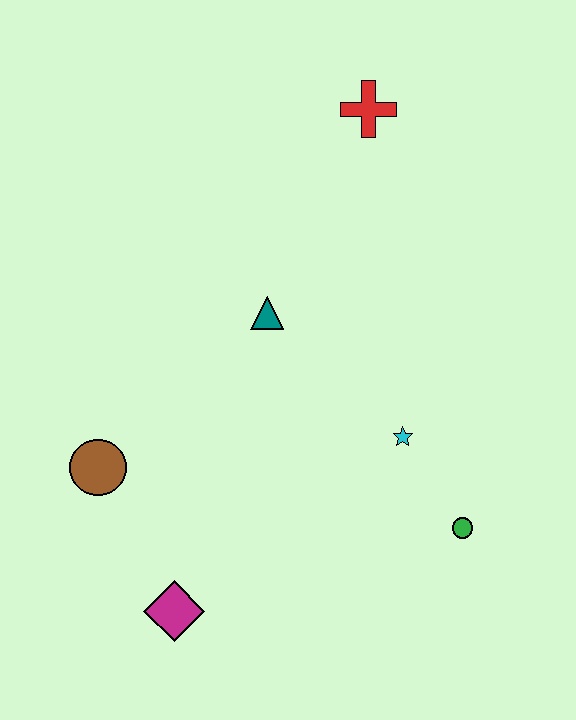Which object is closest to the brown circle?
The magenta diamond is closest to the brown circle.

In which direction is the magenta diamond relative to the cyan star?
The magenta diamond is to the left of the cyan star.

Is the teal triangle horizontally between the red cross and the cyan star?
No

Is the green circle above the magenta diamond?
Yes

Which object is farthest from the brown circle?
The red cross is farthest from the brown circle.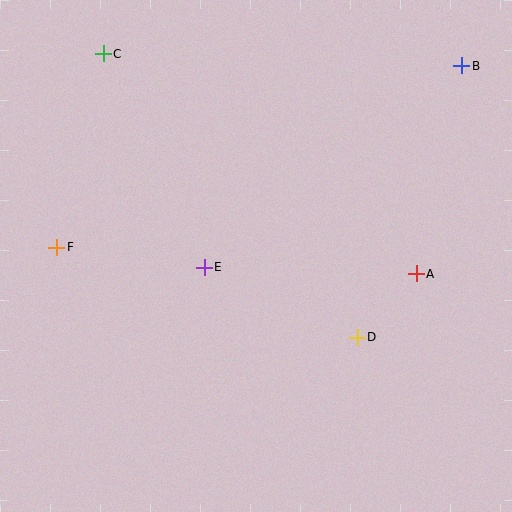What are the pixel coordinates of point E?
Point E is at (204, 267).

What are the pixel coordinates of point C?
Point C is at (103, 54).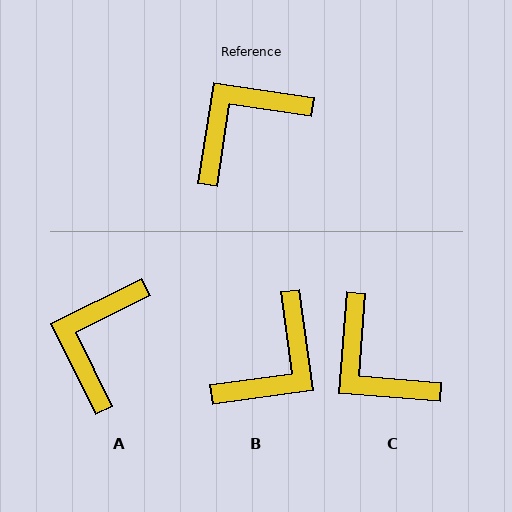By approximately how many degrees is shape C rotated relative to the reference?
Approximately 94 degrees counter-clockwise.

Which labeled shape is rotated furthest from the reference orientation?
B, about 164 degrees away.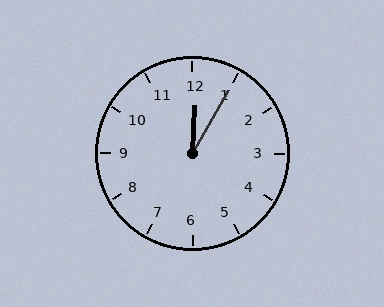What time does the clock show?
12:05.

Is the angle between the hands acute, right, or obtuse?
It is acute.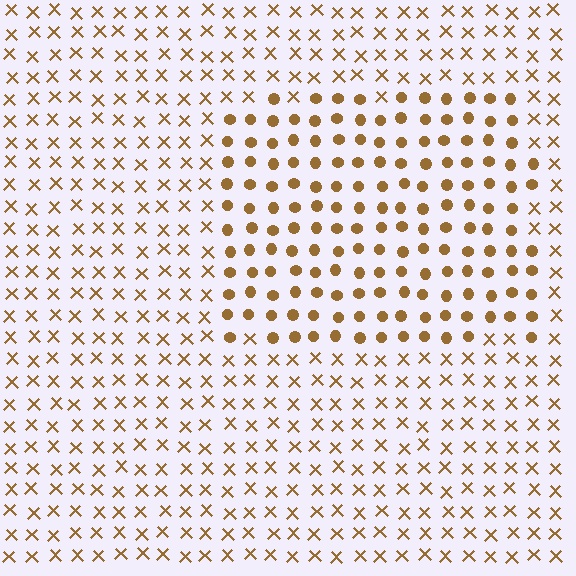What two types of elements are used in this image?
The image uses circles inside the rectangle region and X marks outside it.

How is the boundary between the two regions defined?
The boundary is defined by a change in element shape: circles inside vs. X marks outside. All elements share the same color and spacing.